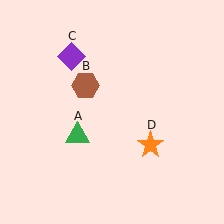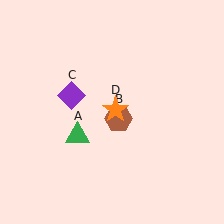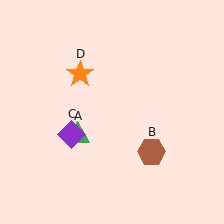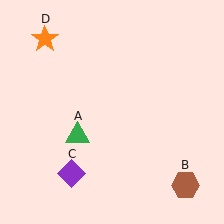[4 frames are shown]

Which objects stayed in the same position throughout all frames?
Green triangle (object A) remained stationary.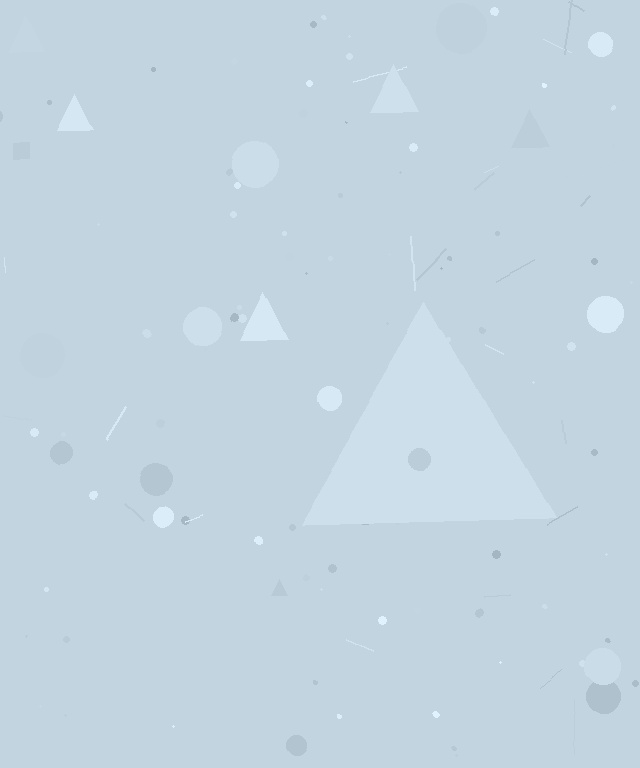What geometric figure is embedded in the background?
A triangle is embedded in the background.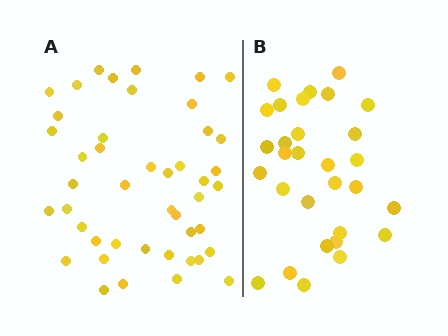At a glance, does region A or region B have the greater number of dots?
Region A (the left region) has more dots.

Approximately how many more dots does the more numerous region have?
Region A has approximately 15 more dots than region B.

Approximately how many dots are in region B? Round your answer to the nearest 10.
About 30 dots.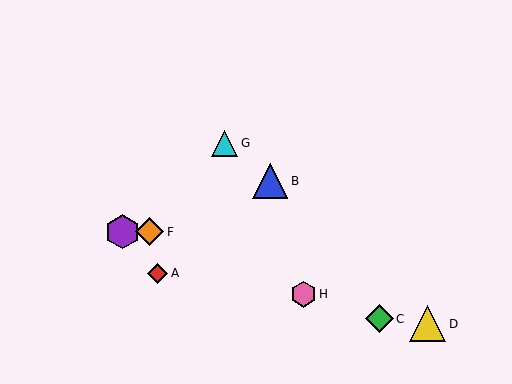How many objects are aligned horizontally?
2 objects (E, F) are aligned horizontally.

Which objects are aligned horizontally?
Objects E, F are aligned horizontally.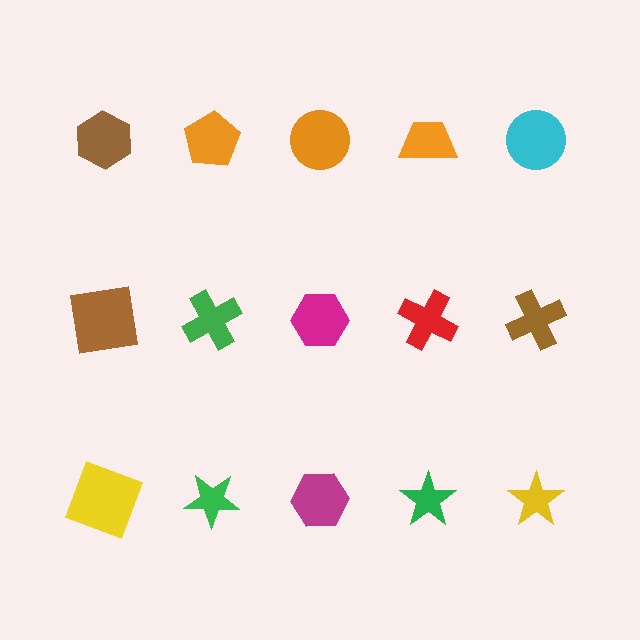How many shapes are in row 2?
5 shapes.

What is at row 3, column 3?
A magenta hexagon.